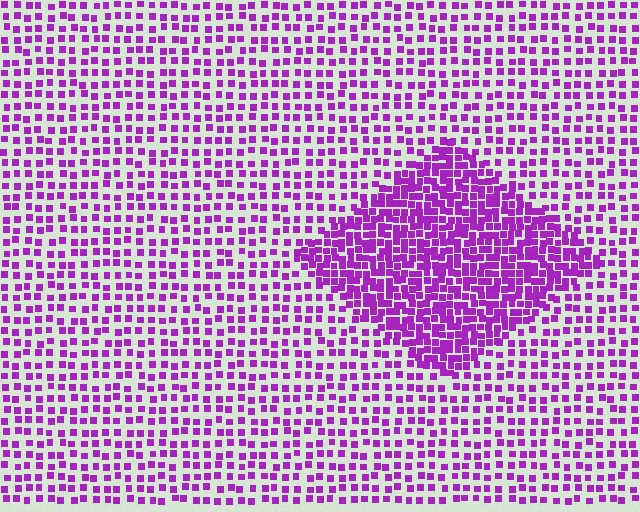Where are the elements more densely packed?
The elements are more densely packed inside the diamond boundary.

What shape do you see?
I see a diamond.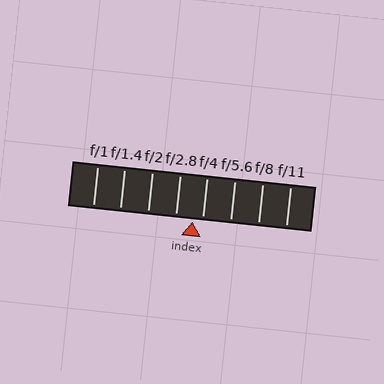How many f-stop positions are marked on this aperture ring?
There are 8 f-stop positions marked.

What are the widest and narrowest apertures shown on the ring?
The widest aperture shown is f/1 and the narrowest is f/11.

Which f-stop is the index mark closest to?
The index mark is closest to f/4.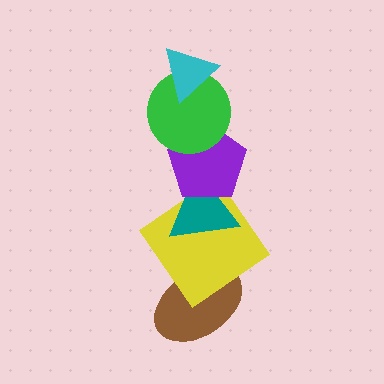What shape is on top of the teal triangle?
The purple pentagon is on top of the teal triangle.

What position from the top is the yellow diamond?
The yellow diamond is 5th from the top.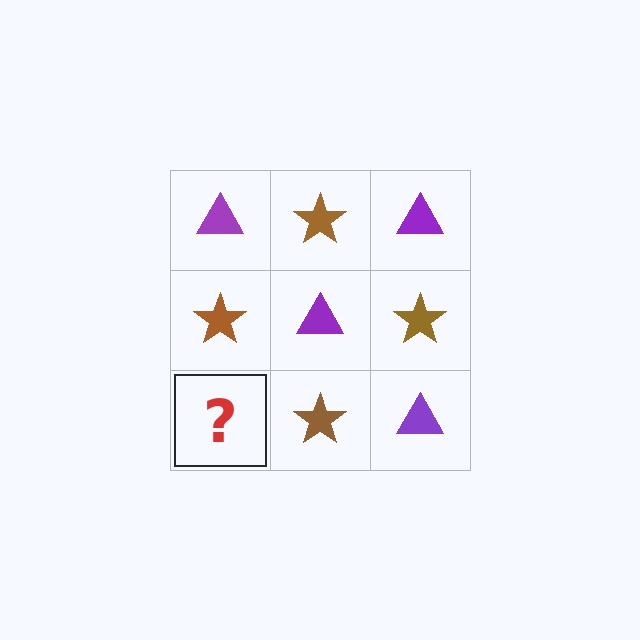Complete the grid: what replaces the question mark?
The question mark should be replaced with a purple triangle.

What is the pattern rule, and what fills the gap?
The rule is that it alternates purple triangle and brown star in a checkerboard pattern. The gap should be filled with a purple triangle.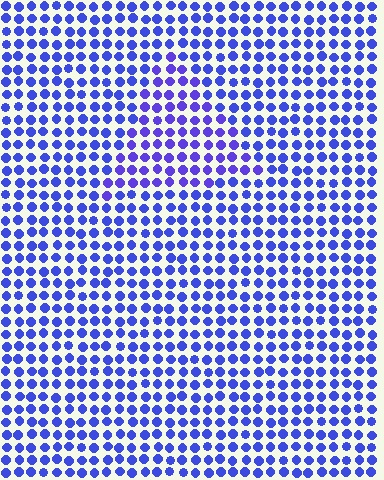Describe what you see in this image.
The image is filled with small blue elements in a uniform arrangement. A triangle-shaped region is visible where the elements are tinted to a slightly different hue, forming a subtle color boundary.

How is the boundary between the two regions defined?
The boundary is defined purely by a slight shift in hue (about 17 degrees). Spacing, size, and orientation are identical on both sides.